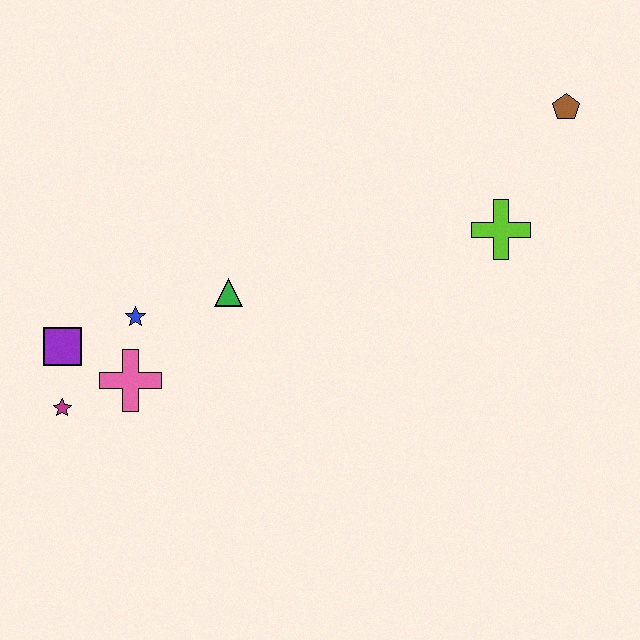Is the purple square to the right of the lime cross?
No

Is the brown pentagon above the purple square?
Yes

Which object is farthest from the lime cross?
The magenta star is farthest from the lime cross.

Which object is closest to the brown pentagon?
The lime cross is closest to the brown pentagon.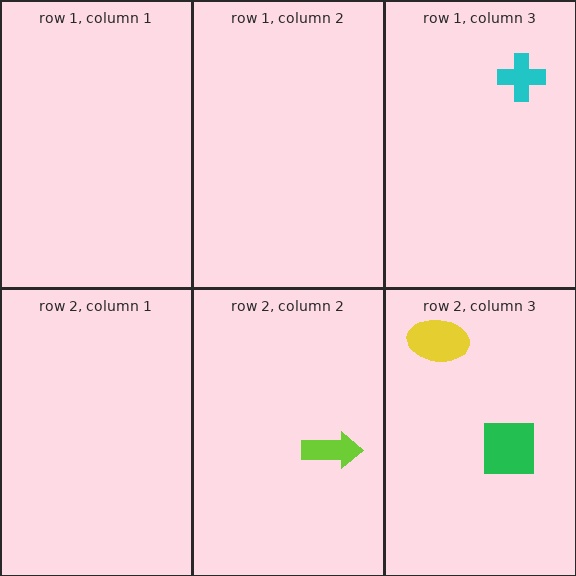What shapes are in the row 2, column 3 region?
The green square, the yellow ellipse.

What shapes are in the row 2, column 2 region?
The lime arrow.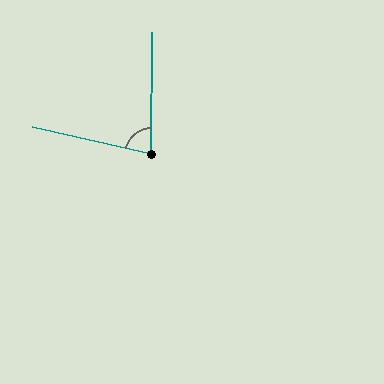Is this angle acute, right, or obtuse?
It is acute.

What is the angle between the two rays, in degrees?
Approximately 77 degrees.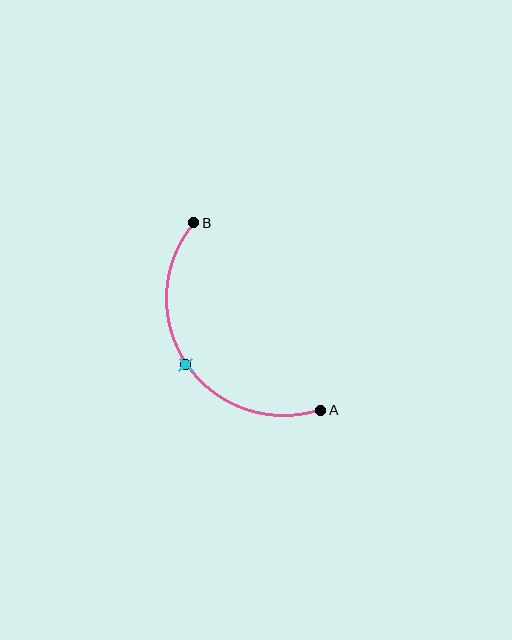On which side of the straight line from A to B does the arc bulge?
The arc bulges below and to the left of the straight line connecting A and B.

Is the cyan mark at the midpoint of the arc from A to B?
Yes. The cyan mark lies on the arc at equal arc-length from both A and B — it is the arc midpoint.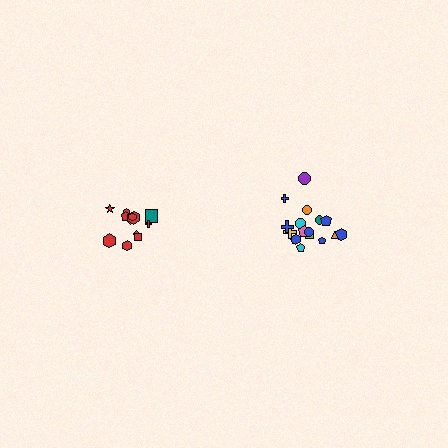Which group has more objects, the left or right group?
The right group.